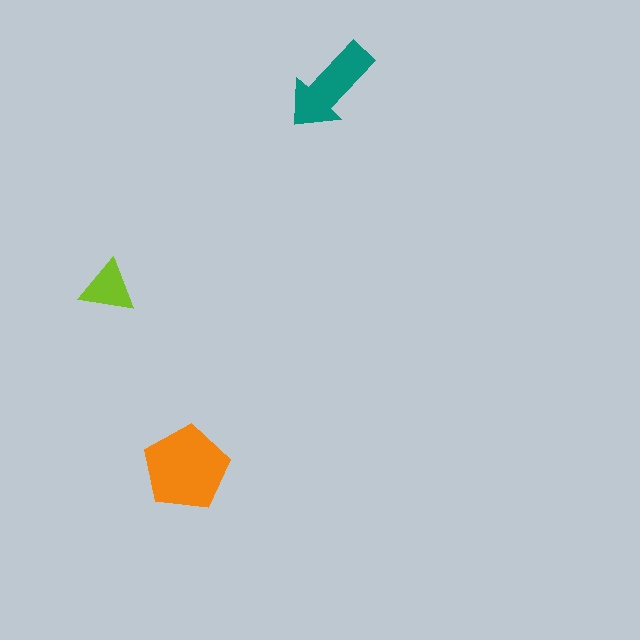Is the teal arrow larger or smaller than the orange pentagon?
Smaller.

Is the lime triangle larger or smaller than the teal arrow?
Smaller.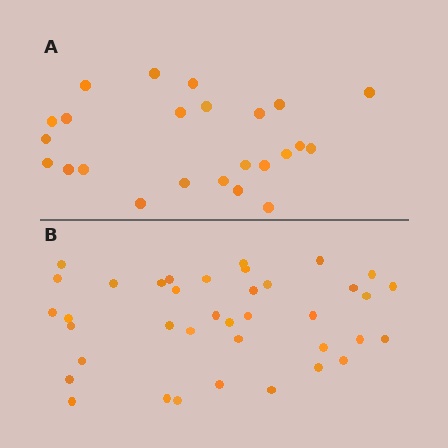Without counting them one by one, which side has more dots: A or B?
Region B (the bottom region) has more dots.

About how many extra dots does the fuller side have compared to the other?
Region B has approximately 15 more dots than region A.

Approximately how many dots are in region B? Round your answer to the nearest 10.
About 40 dots. (The exact count is 38, which rounds to 40.)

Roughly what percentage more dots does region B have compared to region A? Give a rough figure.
About 60% more.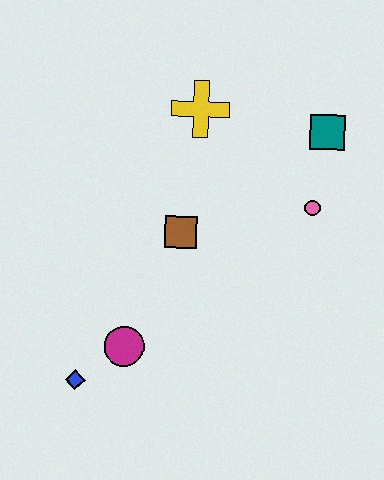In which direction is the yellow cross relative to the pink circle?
The yellow cross is to the left of the pink circle.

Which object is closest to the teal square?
The pink circle is closest to the teal square.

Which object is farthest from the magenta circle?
The teal square is farthest from the magenta circle.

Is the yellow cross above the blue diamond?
Yes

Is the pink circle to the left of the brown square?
No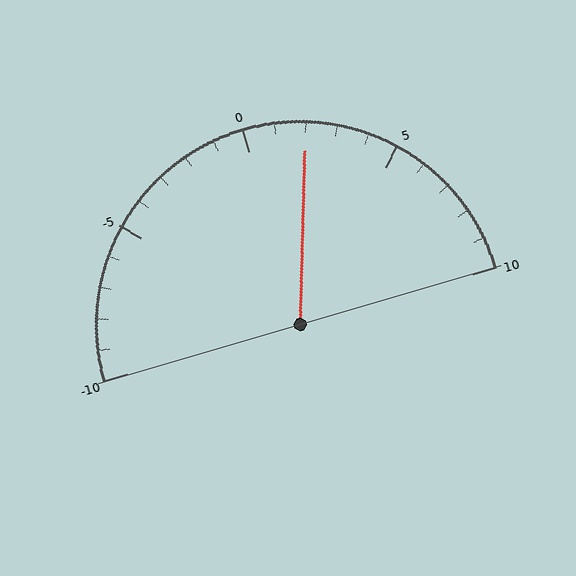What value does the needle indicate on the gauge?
The needle indicates approximately 2.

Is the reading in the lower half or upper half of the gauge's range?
The reading is in the upper half of the range (-10 to 10).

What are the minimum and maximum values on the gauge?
The gauge ranges from -10 to 10.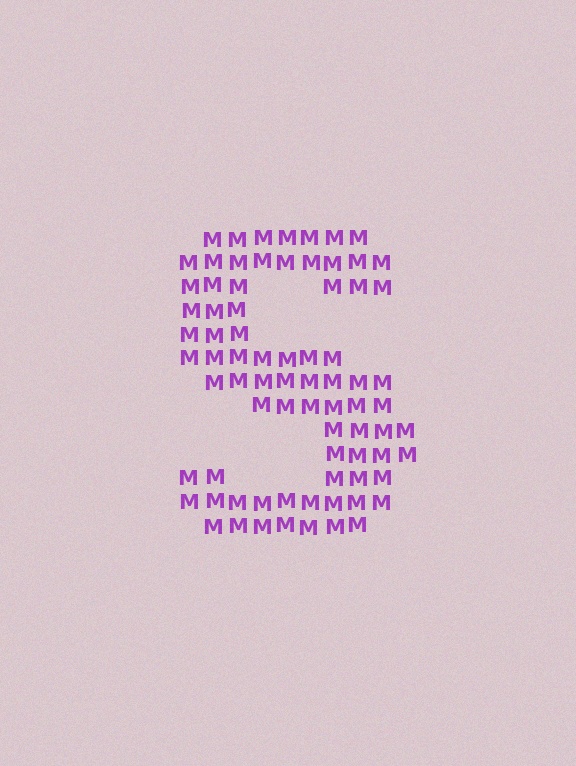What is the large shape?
The large shape is the letter S.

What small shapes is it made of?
It is made of small letter M's.